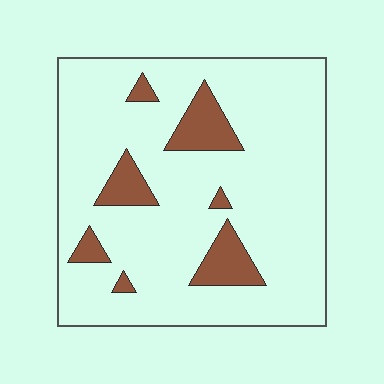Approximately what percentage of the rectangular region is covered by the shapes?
Approximately 15%.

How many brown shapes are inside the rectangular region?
7.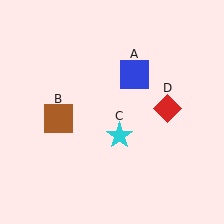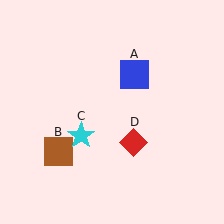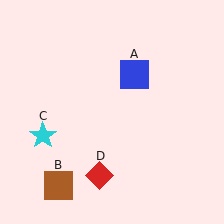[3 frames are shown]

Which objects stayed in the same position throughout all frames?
Blue square (object A) remained stationary.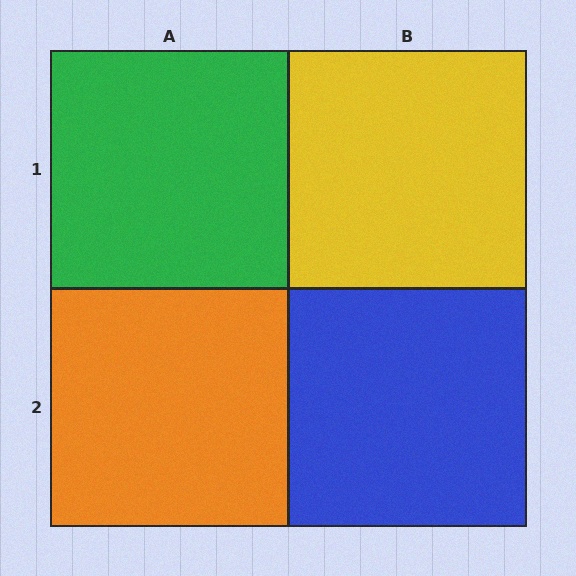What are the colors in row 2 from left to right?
Orange, blue.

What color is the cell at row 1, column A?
Green.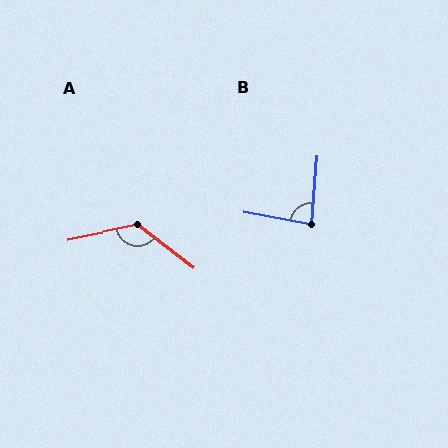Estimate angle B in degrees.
Approximately 84 degrees.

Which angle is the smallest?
B, at approximately 84 degrees.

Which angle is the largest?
A, at approximately 131 degrees.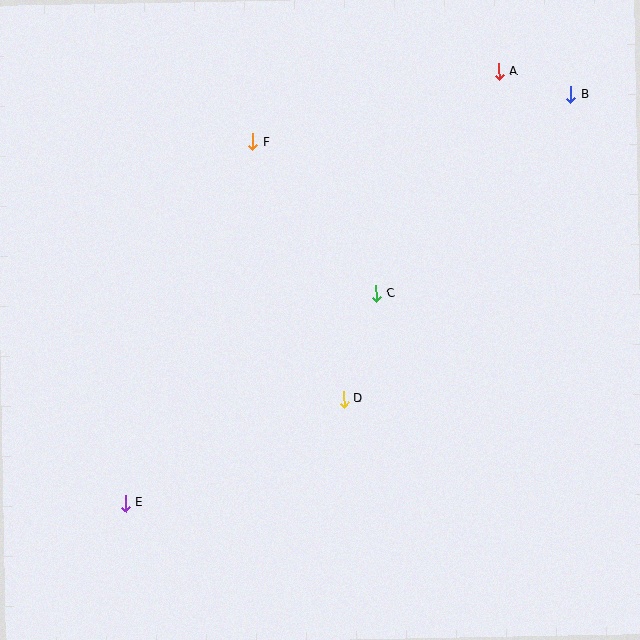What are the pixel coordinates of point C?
Point C is at (376, 293).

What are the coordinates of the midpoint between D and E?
The midpoint between D and E is at (235, 451).